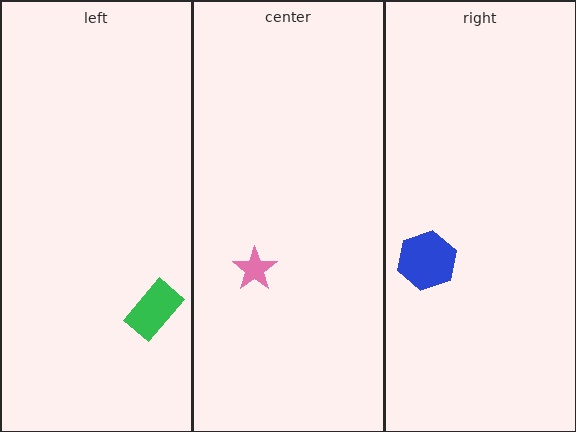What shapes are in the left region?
The green rectangle.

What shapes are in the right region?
The blue hexagon.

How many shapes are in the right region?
1.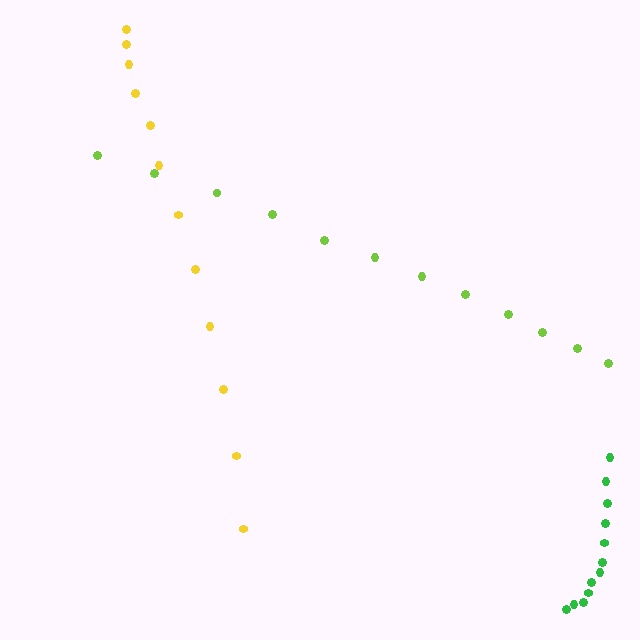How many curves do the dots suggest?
There are 3 distinct paths.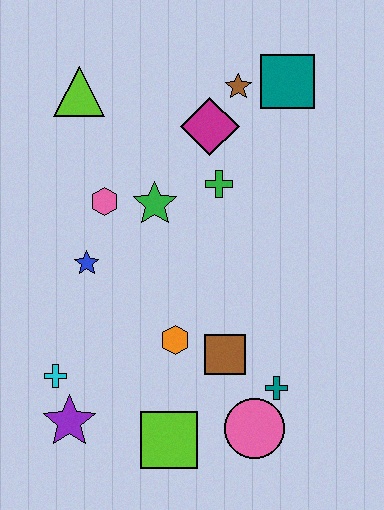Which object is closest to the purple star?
The cyan cross is closest to the purple star.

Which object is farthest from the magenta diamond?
The purple star is farthest from the magenta diamond.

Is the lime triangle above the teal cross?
Yes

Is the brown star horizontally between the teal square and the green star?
Yes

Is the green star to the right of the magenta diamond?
No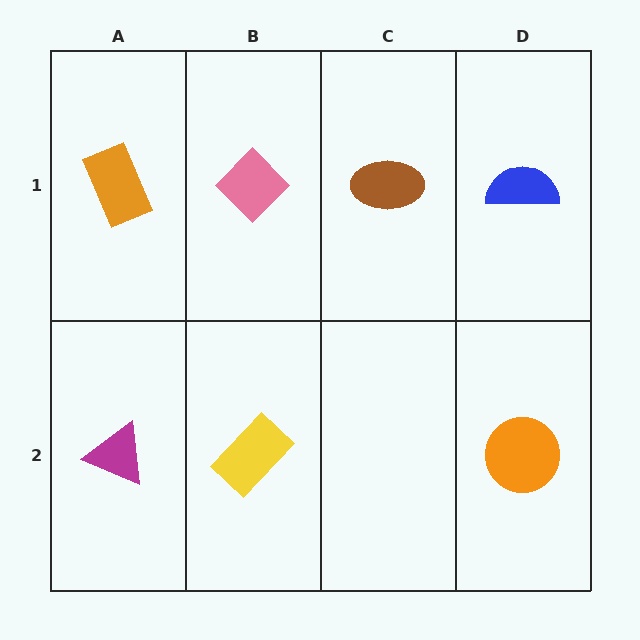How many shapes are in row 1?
4 shapes.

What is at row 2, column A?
A magenta triangle.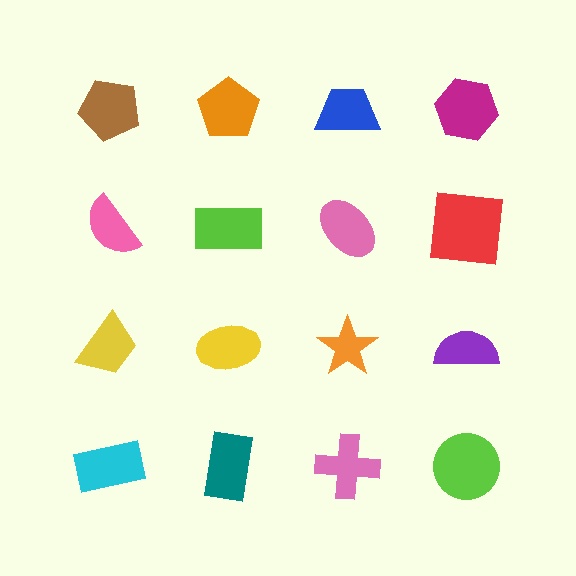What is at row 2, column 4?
A red square.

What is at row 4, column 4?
A lime circle.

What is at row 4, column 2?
A teal rectangle.